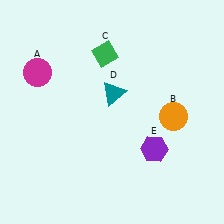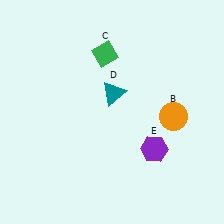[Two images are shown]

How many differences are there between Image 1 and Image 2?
There is 1 difference between the two images.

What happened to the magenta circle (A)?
The magenta circle (A) was removed in Image 2. It was in the top-left area of Image 1.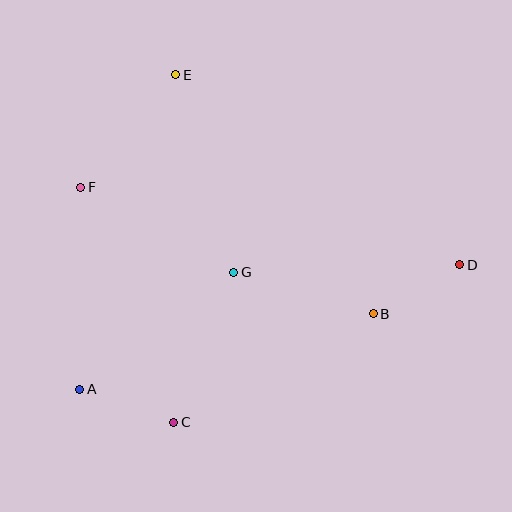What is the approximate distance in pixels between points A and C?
The distance between A and C is approximately 99 pixels.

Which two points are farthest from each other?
Points A and D are farthest from each other.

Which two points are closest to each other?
Points B and D are closest to each other.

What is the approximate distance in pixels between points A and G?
The distance between A and G is approximately 194 pixels.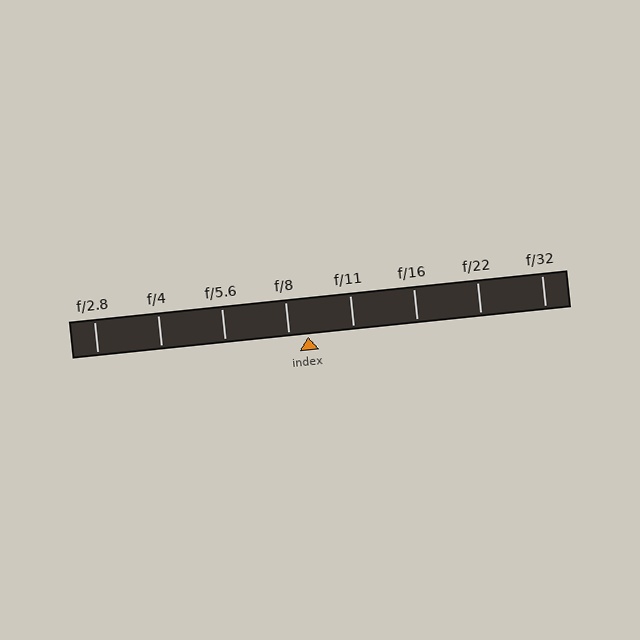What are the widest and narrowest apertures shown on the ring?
The widest aperture shown is f/2.8 and the narrowest is f/32.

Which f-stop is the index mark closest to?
The index mark is closest to f/8.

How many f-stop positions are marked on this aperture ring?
There are 8 f-stop positions marked.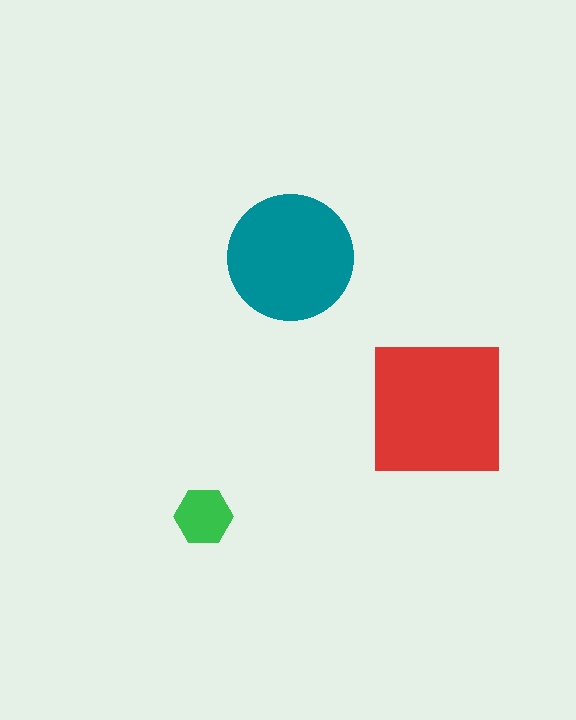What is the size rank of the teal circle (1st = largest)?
2nd.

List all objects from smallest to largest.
The green hexagon, the teal circle, the red square.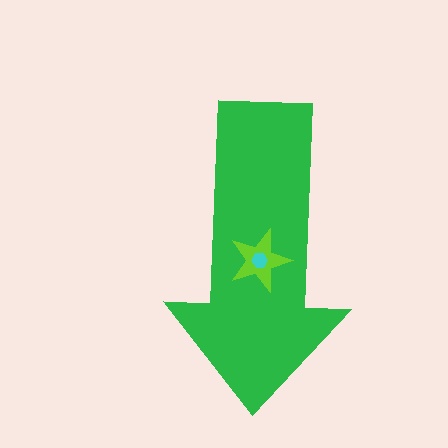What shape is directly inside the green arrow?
The lime star.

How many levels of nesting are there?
3.